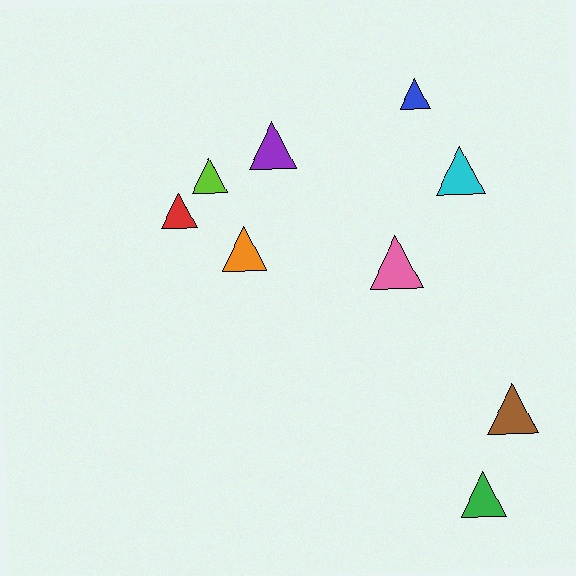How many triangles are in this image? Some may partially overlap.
There are 9 triangles.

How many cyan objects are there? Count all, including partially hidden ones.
There is 1 cyan object.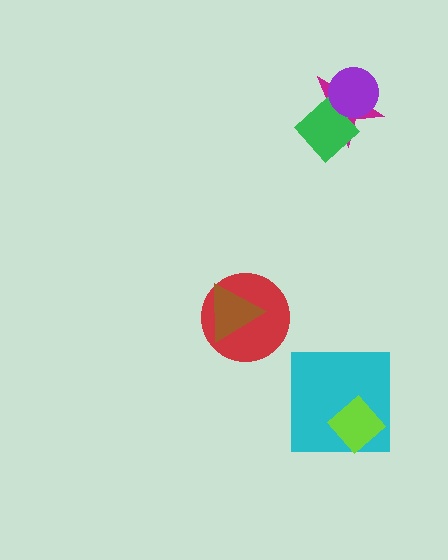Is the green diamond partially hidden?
Yes, it is partially covered by another shape.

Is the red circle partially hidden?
Yes, it is partially covered by another shape.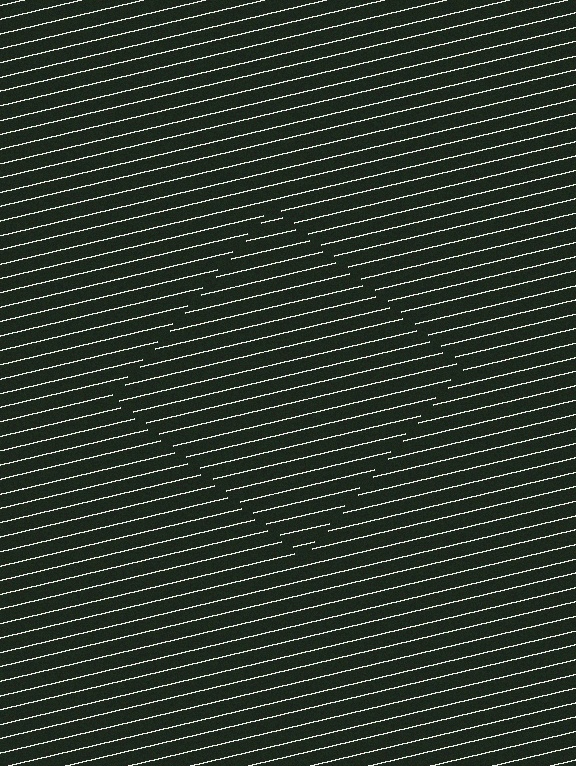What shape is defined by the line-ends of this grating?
An illusory square. The interior of the shape contains the same grating, shifted by half a period — the contour is defined by the phase discontinuity where line-ends from the inner and outer gratings abut.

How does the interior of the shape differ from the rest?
The interior of the shape contains the same grating, shifted by half a period — the contour is defined by the phase discontinuity where line-ends from the inner and outer gratings abut.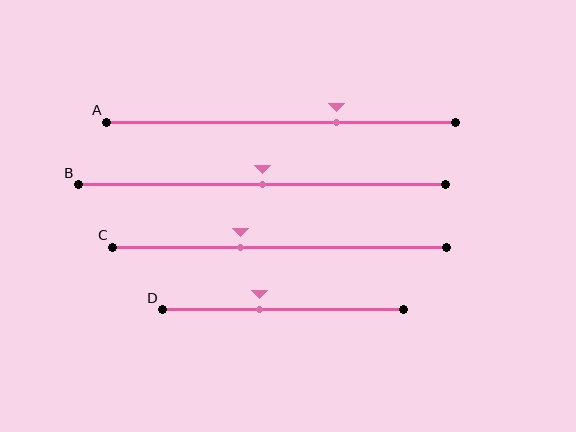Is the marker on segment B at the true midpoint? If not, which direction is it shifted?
Yes, the marker on segment B is at the true midpoint.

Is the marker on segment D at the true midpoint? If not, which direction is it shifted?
No, the marker on segment D is shifted to the left by about 10% of the segment length.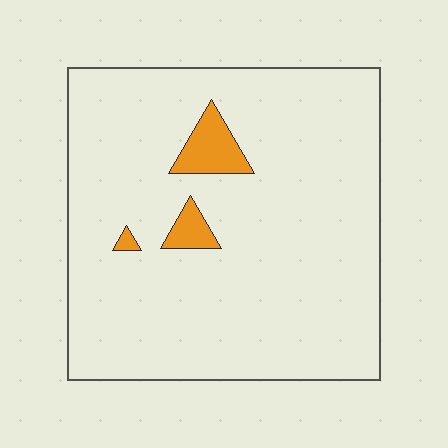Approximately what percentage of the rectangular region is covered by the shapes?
Approximately 5%.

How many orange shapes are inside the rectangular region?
3.